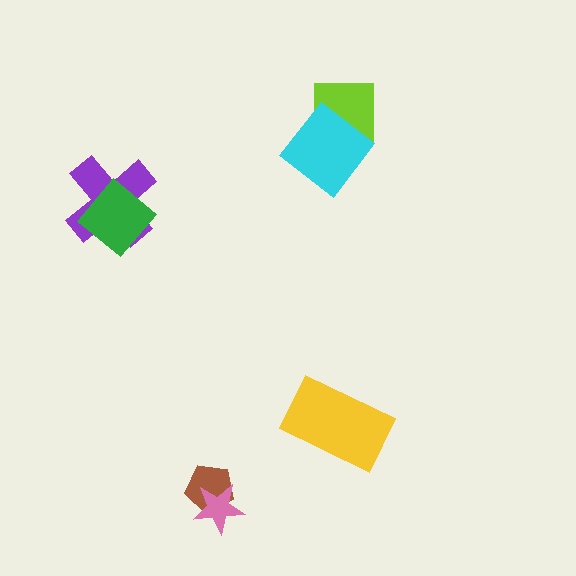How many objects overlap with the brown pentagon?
1 object overlaps with the brown pentagon.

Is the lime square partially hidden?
Yes, it is partially covered by another shape.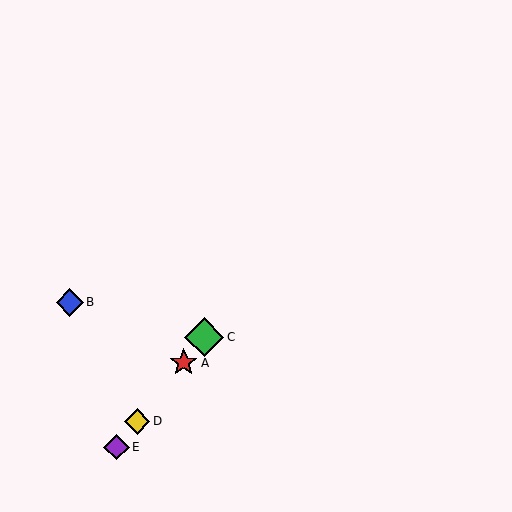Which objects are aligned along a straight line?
Objects A, C, D, E are aligned along a straight line.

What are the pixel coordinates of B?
Object B is at (70, 302).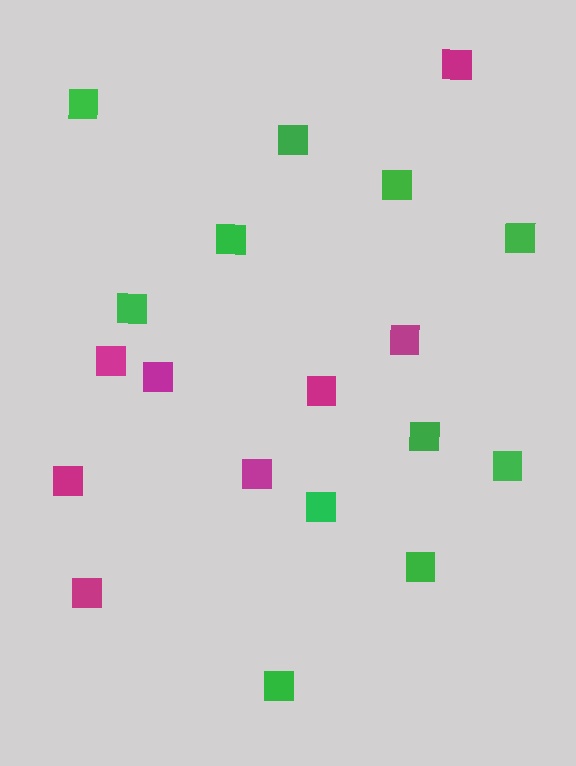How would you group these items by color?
There are 2 groups: one group of green squares (11) and one group of magenta squares (8).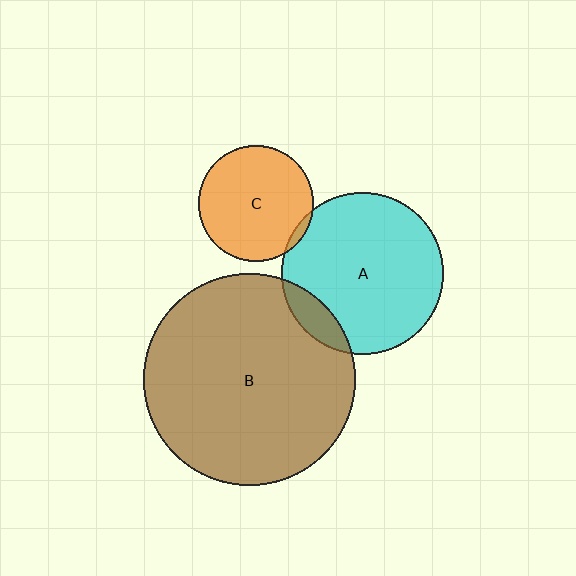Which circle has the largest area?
Circle B (brown).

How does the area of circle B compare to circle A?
Approximately 1.7 times.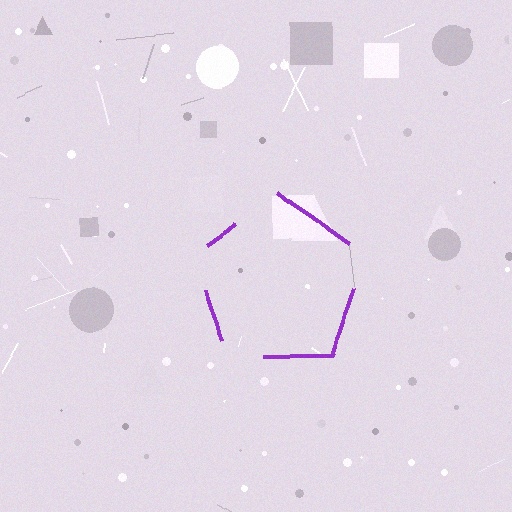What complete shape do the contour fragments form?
The contour fragments form a pentagon.